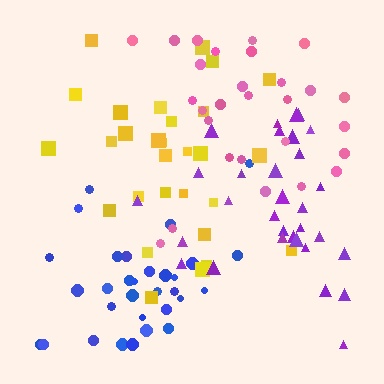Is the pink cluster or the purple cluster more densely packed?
Purple.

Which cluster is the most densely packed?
Blue.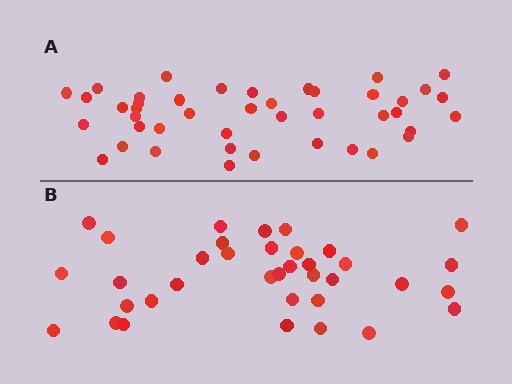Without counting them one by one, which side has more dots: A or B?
Region A (the top region) has more dots.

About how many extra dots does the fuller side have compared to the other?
Region A has roughly 8 or so more dots than region B.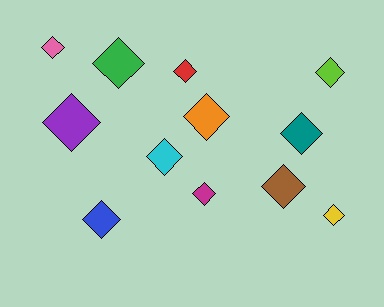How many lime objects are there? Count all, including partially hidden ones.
There is 1 lime object.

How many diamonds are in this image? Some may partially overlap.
There are 12 diamonds.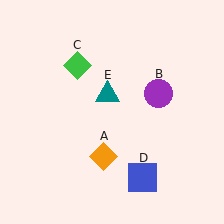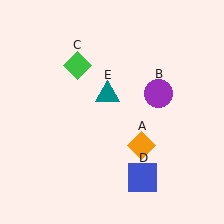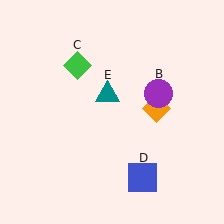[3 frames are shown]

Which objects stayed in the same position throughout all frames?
Purple circle (object B) and green diamond (object C) and blue square (object D) and teal triangle (object E) remained stationary.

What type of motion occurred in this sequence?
The orange diamond (object A) rotated counterclockwise around the center of the scene.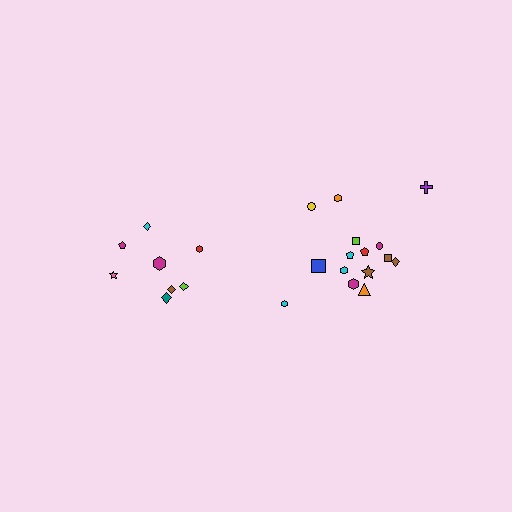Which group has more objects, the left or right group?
The right group.